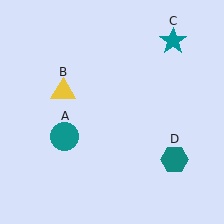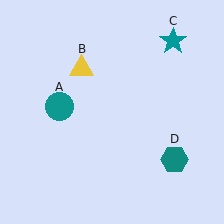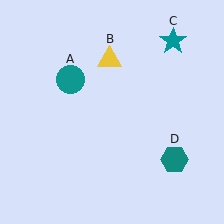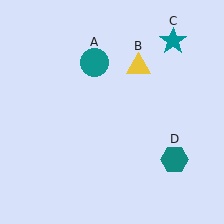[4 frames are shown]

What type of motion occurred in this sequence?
The teal circle (object A), yellow triangle (object B) rotated clockwise around the center of the scene.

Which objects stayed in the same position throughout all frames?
Teal star (object C) and teal hexagon (object D) remained stationary.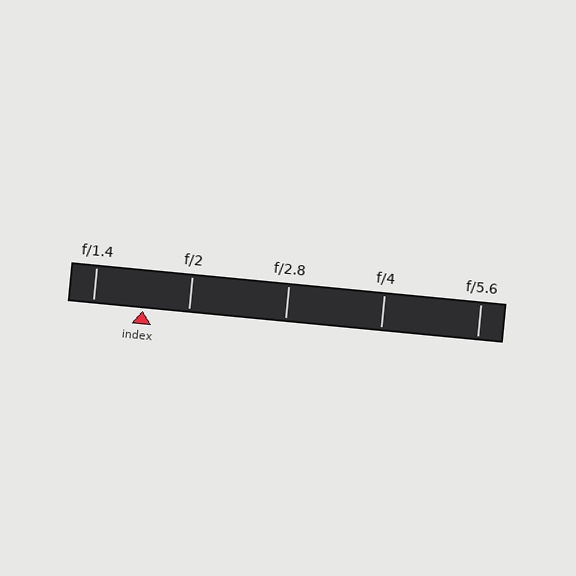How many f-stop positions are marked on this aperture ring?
There are 5 f-stop positions marked.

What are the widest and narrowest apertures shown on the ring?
The widest aperture shown is f/1.4 and the narrowest is f/5.6.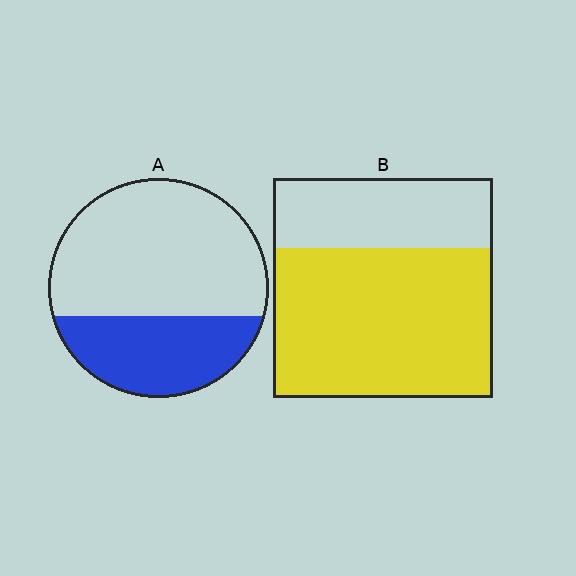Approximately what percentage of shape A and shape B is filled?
A is approximately 35% and B is approximately 70%.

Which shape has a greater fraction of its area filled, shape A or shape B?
Shape B.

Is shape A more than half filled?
No.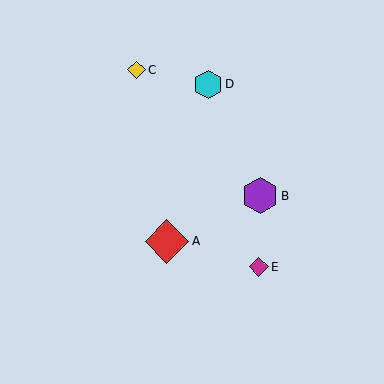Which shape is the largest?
The red diamond (labeled A) is the largest.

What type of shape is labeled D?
Shape D is a cyan hexagon.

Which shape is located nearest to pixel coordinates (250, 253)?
The magenta diamond (labeled E) at (259, 267) is nearest to that location.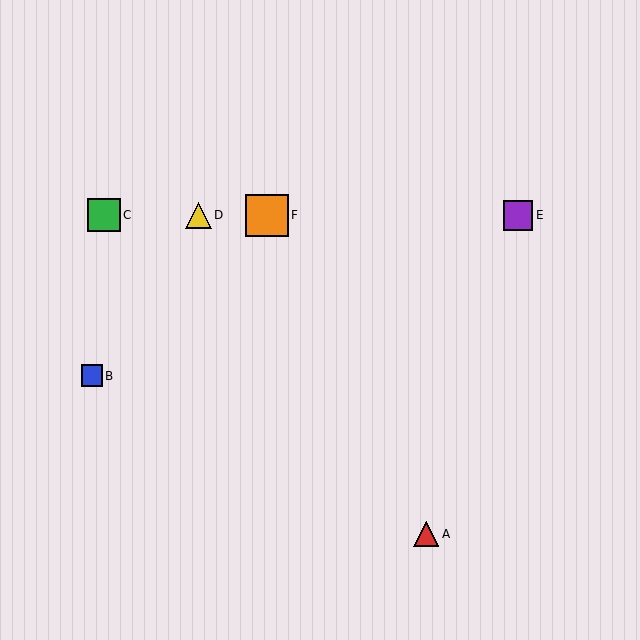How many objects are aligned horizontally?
4 objects (C, D, E, F) are aligned horizontally.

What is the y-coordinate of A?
Object A is at y≈534.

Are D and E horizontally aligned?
Yes, both are at y≈215.